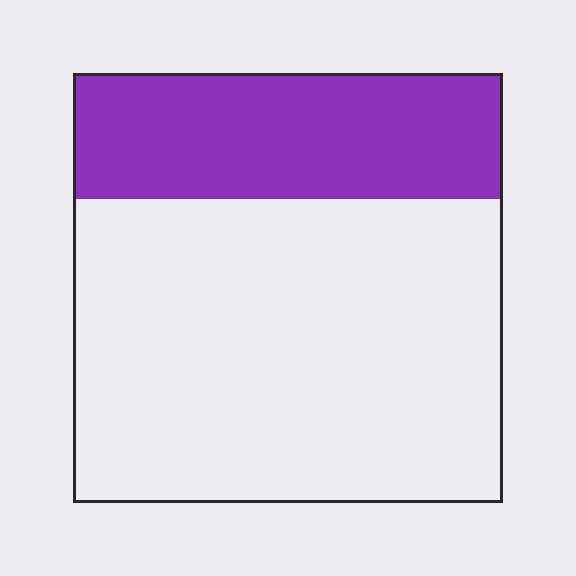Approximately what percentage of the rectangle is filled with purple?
Approximately 30%.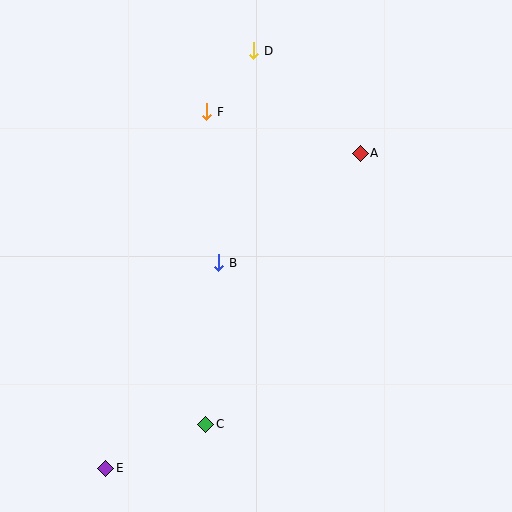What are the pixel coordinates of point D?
Point D is at (254, 51).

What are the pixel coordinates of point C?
Point C is at (205, 424).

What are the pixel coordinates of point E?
Point E is at (106, 468).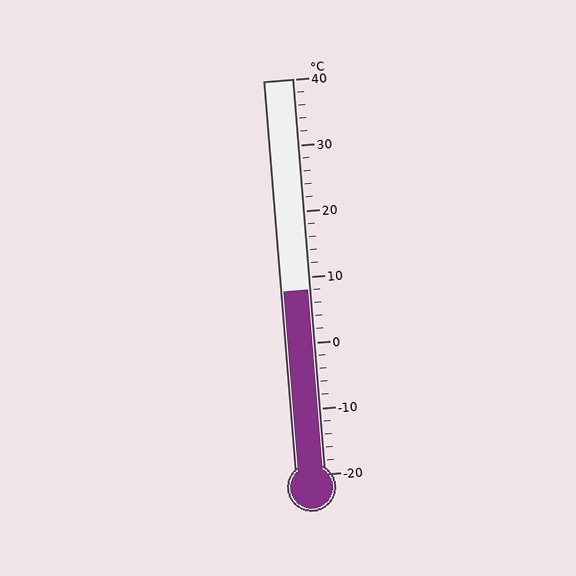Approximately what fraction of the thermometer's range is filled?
The thermometer is filled to approximately 45% of its range.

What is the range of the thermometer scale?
The thermometer scale ranges from -20°C to 40°C.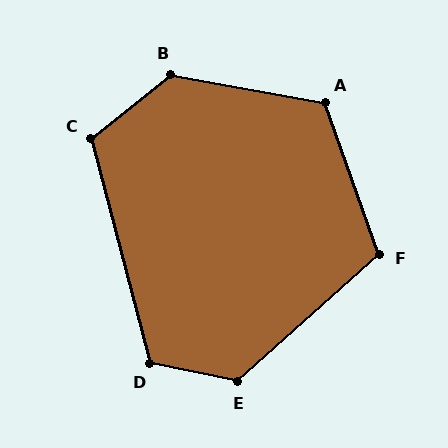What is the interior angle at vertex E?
Approximately 127 degrees (obtuse).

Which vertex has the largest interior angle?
B, at approximately 131 degrees.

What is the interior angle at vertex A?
Approximately 120 degrees (obtuse).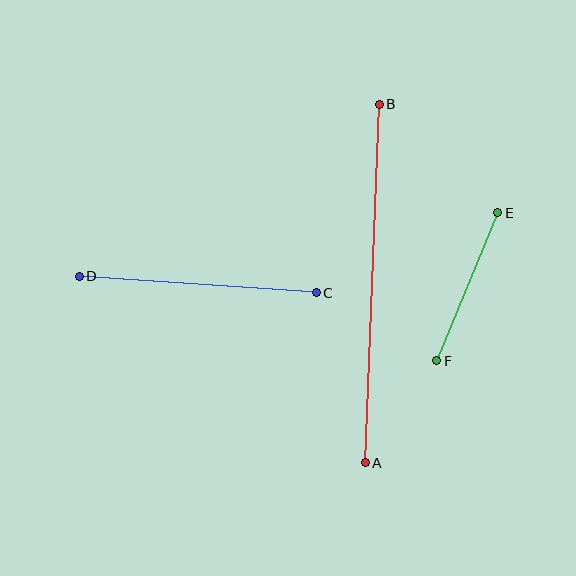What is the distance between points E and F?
The distance is approximately 160 pixels.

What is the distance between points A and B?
The distance is approximately 358 pixels.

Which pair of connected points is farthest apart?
Points A and B are farthest apart.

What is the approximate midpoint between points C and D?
The midpoint is at approximately (198, 285) pixels.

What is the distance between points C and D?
The distance is approximately 238 pixels.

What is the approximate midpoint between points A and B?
The midpoint is at approximately (372, 284) pixels.